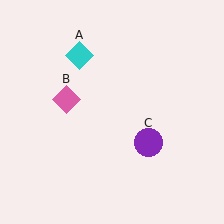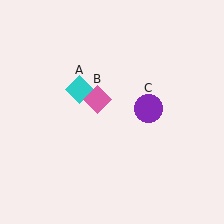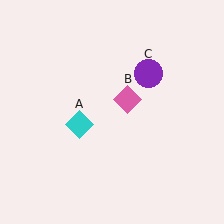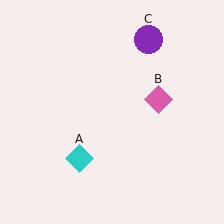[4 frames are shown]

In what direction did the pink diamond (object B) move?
The pink diamond (object B) moved right.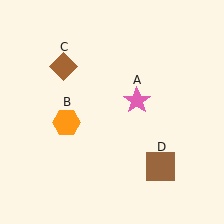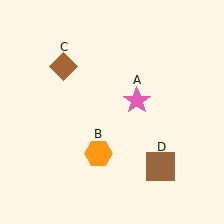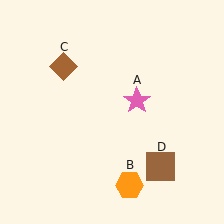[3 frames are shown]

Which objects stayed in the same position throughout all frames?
Pink star (object A) and brown diamond (object C) and brown square (object D) remained stationary.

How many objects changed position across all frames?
1 object changed position: orange hexagon (object B).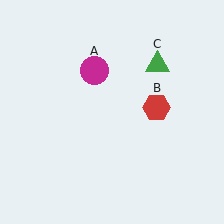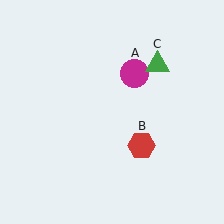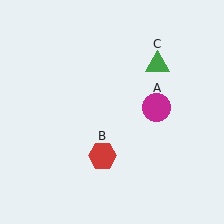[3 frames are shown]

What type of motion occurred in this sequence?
The magenta circle (object A), red hexagon (object B) rotated clockwise around the center of the scene.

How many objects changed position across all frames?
2 objects changed position: magenta circle (object A), red hexagon (object B).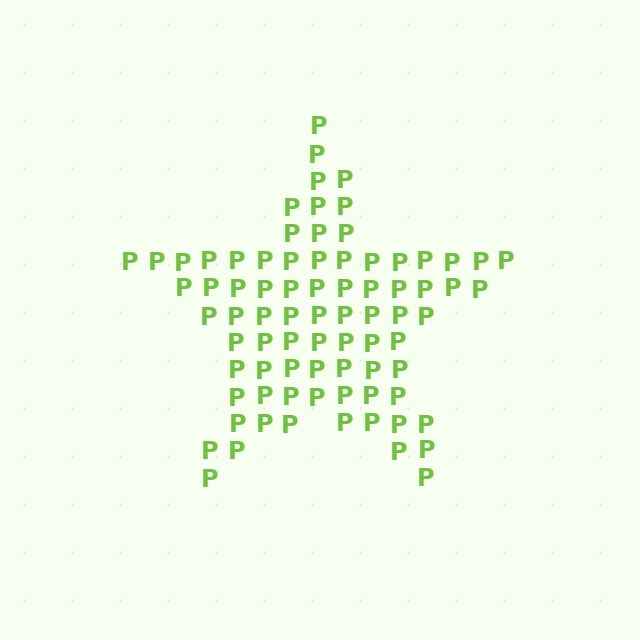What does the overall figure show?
The overall figure shows a star.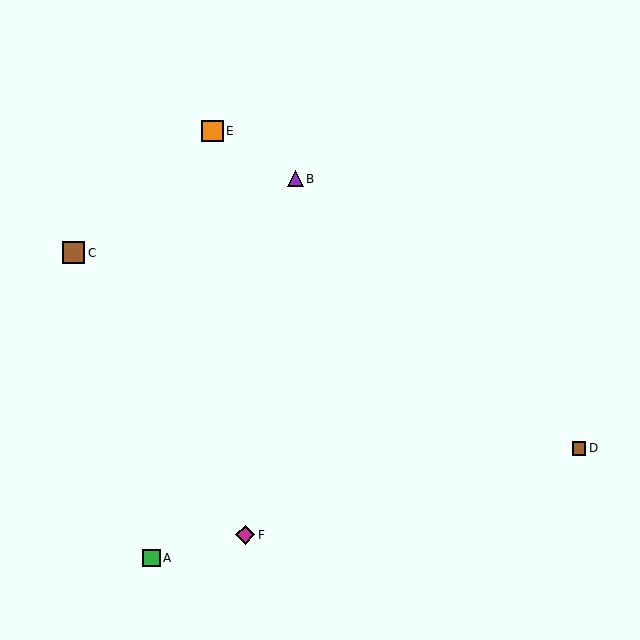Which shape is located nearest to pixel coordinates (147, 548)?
The green square (labeled A) at (151, 558) is nearest to that location.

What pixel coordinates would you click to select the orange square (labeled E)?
Click at (212, 131) to select the orange square E.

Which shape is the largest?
The brown square (labeled C) is the largest.